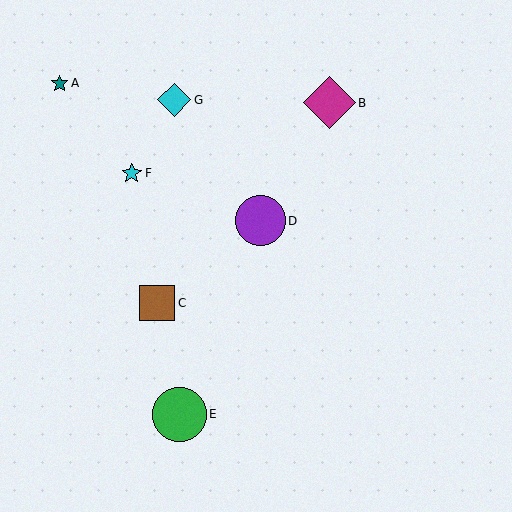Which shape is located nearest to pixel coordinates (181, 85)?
The cyan diamond (labeled G) at (174, 100) is nearest to that location.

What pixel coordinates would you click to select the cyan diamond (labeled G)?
Click at (174, 100) to select the cyan diamond G.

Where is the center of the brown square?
The center of the brown square is at (157, 303).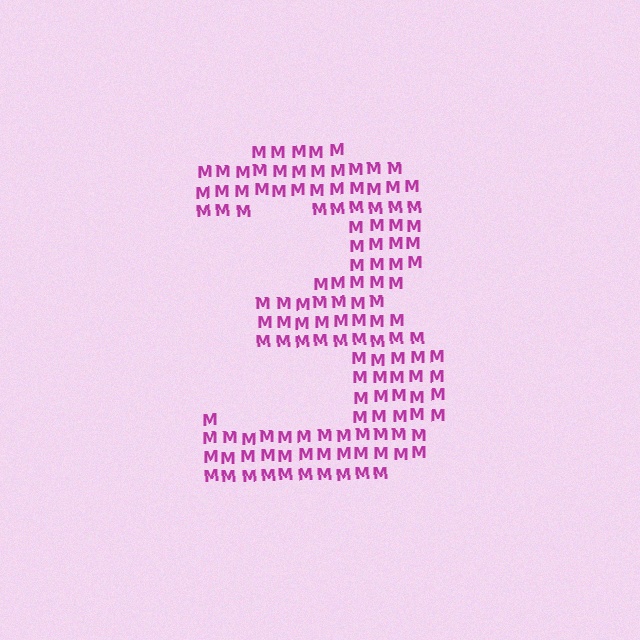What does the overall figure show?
The overall figure shows the digit 3.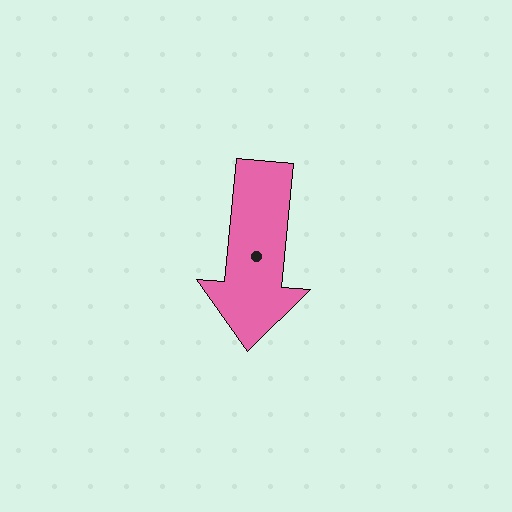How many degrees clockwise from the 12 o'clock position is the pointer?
Approximately 185 degrees.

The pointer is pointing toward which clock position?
Roughly 6 o'clock.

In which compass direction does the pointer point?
South.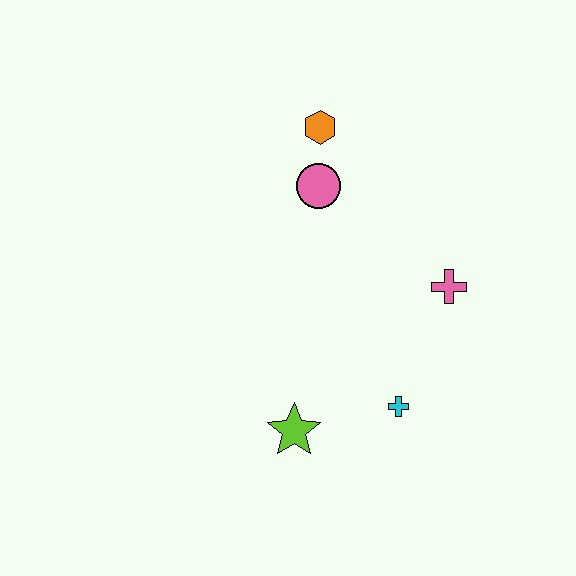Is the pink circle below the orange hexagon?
Yes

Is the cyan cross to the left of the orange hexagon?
No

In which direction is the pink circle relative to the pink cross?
The pink circle is to the left of the pink cross.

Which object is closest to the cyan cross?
The lime star is closest to the cyan cross.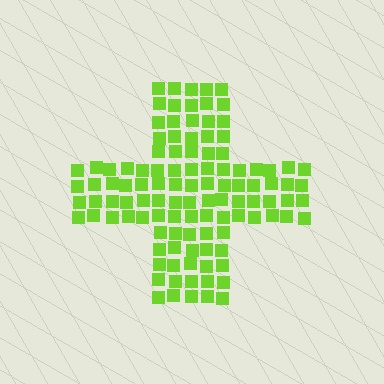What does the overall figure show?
The overall figure shows a cross.